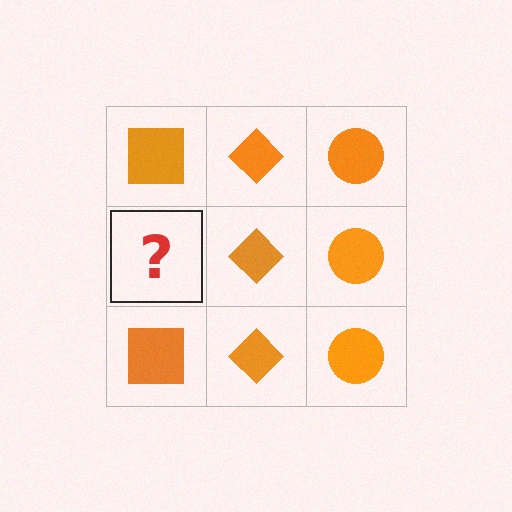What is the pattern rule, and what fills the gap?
The rule is that each column has a consistent shape. The gap should be filled with an orange square.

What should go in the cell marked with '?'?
The missing cell should contain an orange square.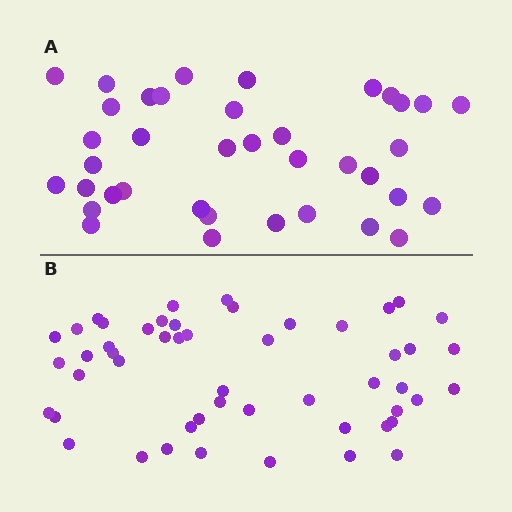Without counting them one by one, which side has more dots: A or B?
Region B (the bottom region) has more dots.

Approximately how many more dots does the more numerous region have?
Region B has approximately 15 more dots than region A.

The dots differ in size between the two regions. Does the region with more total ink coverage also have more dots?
No. Region A has more total ink coverage because its dots are larger, but region B actually contains more individual dots. Total area can be misleading — the number of items is what matters here.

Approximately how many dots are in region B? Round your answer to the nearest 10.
About 50 dots. (The exact count is 51, which rounds to 50.)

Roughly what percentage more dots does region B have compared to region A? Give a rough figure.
About 35% more.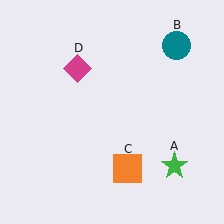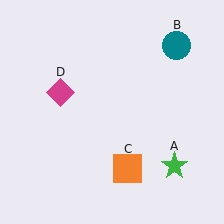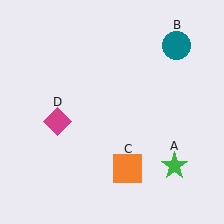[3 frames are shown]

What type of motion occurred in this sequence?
The magenta diamond (object D) rotated counterclockwise around the center of the scene.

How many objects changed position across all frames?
1 object changed position: magenta diamond (object D).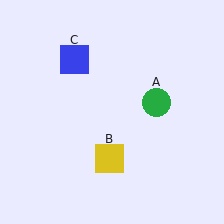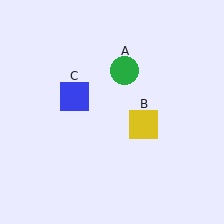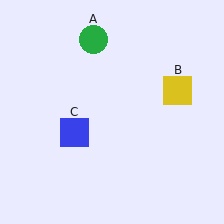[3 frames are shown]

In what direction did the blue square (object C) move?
The blue square (object C) moved down.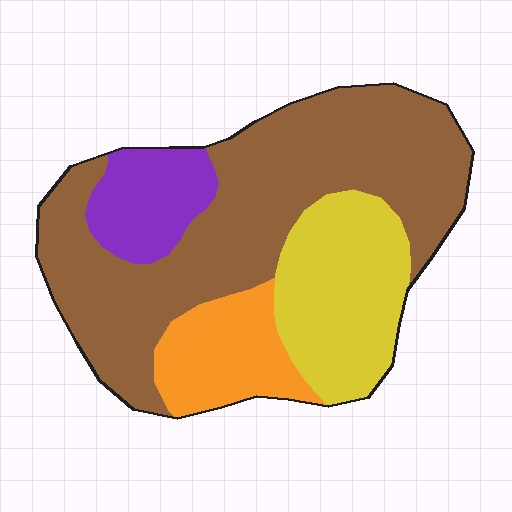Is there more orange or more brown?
Brown.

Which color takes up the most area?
Brown, at roughly 55%.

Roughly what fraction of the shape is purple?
Purple covers roughly 10% of the shape.